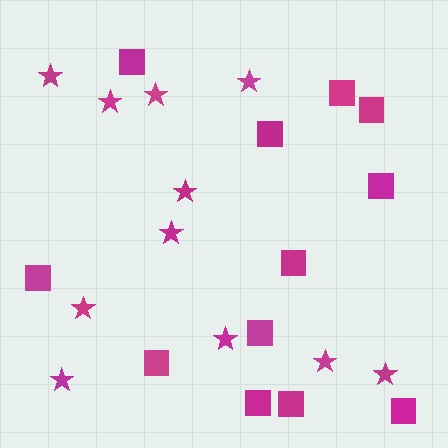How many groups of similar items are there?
There are 2 groups: one group of squares (12) and one group of stars (11).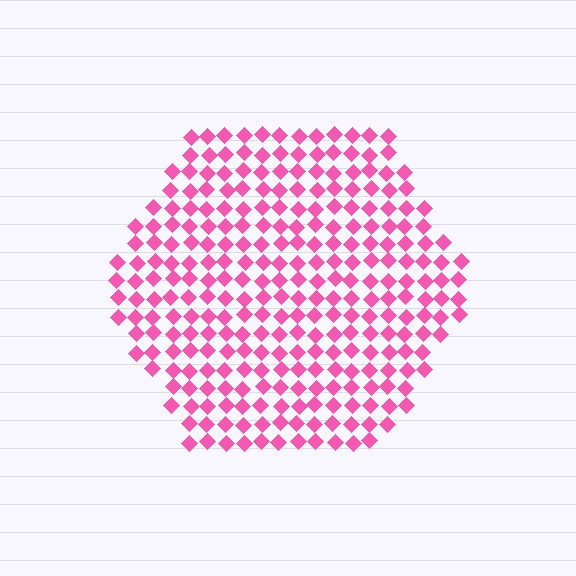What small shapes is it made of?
It is made of small diamonds.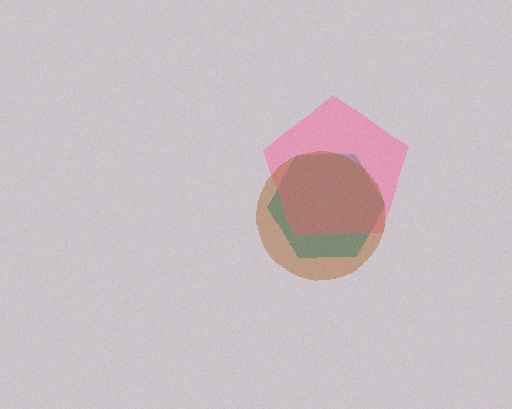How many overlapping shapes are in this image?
There are 3 overlapping shapes in the image.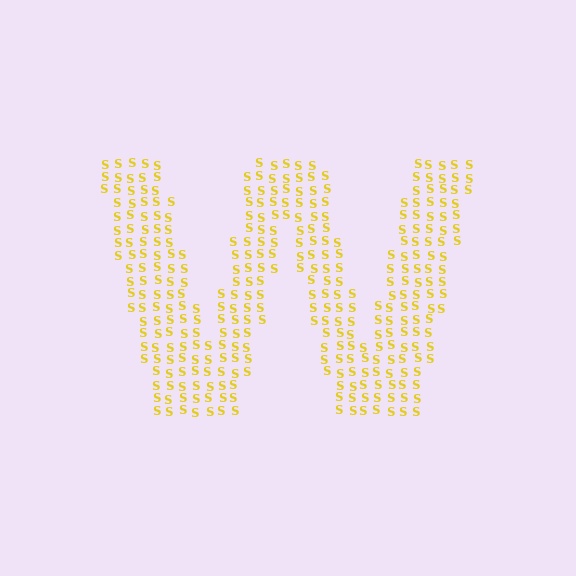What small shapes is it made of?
It is made of small letter S's.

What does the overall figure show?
The overall figure shows the letter W.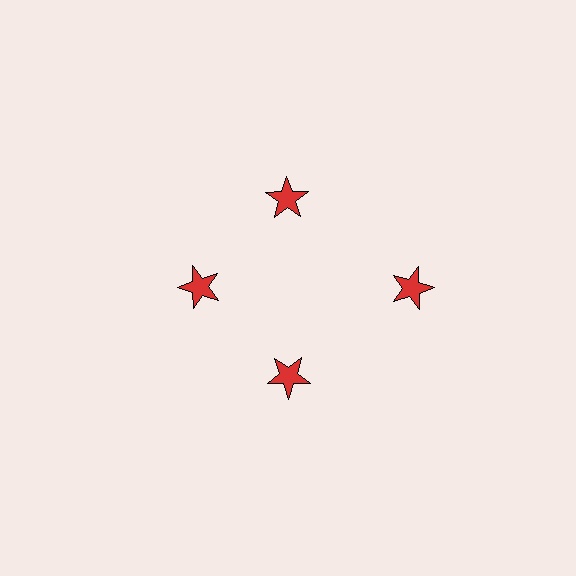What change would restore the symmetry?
The symmetry would be restored by moving it inward, back onto the ring so that all 4 stars sit at equal angles and equal distance from the center.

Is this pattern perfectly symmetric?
No. The 4 red stars are arranged in a ring, but one element near the 3 o'clock position is pushed outward from the center, breaking the 4-fold rotational symmetry.